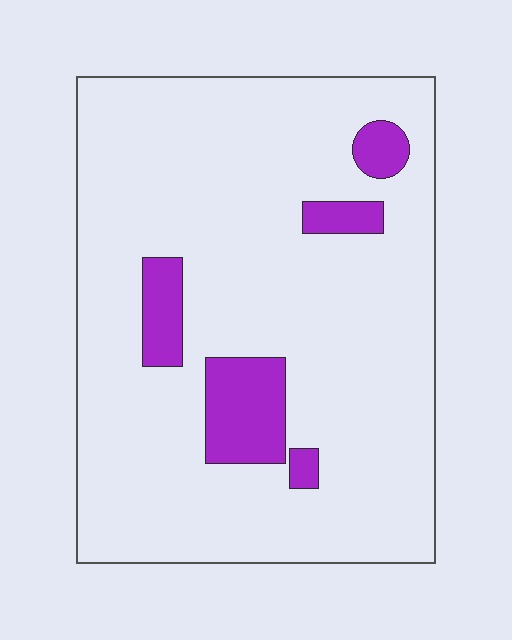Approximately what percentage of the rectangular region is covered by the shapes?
Approximately 10%.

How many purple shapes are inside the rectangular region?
5.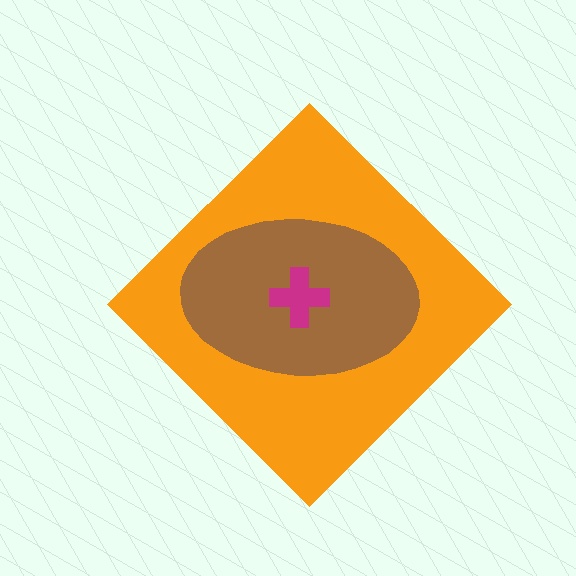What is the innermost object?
The magenta cross.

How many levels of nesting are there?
3.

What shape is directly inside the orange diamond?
The brown ellipse.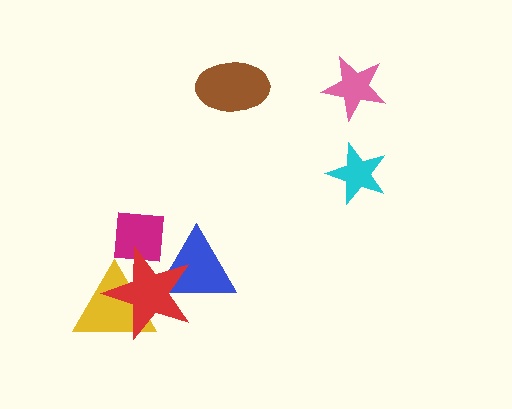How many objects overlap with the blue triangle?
2 objects overlap with the blue triangle.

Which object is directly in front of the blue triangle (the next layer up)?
The magenta square is directly in front of the blue triangle.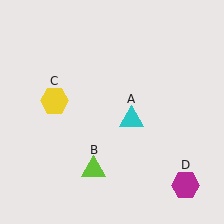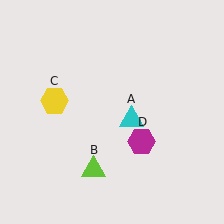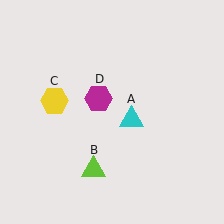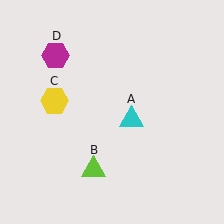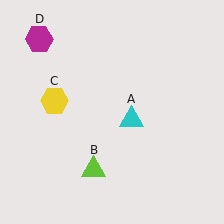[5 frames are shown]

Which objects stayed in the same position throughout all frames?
Cyan triangle (object A) and lime triangle (object B) and yellow hexagon (object C) remained stationary.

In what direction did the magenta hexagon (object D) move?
The magenta hexagon (object D) moved up and to the left.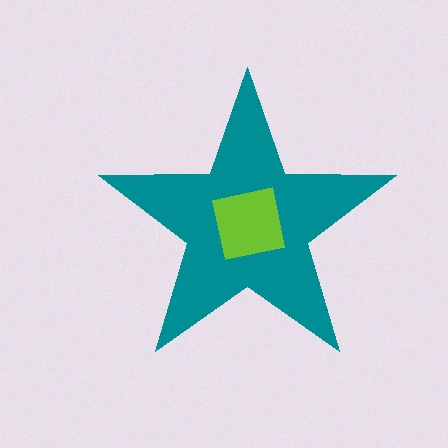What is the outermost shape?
The teal star.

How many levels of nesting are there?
2.